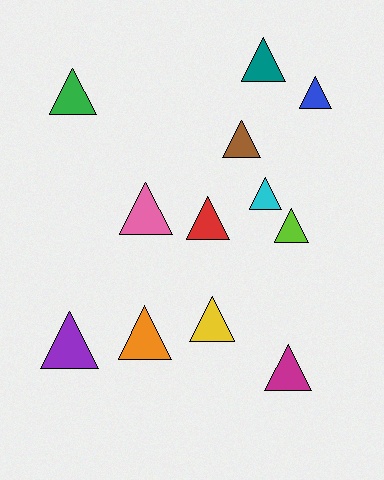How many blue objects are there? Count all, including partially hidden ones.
There is 1 blue object.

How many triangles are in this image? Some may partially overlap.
There are 12 triangles.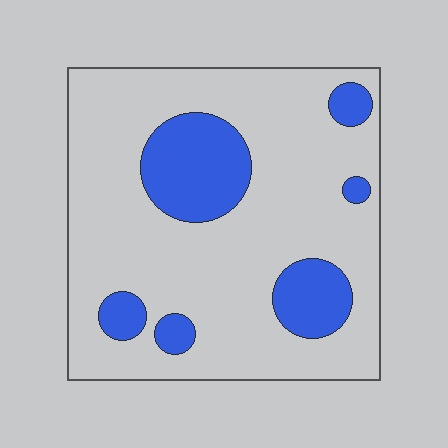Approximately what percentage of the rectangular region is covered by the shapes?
Approximately 20%.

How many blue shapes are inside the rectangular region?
6.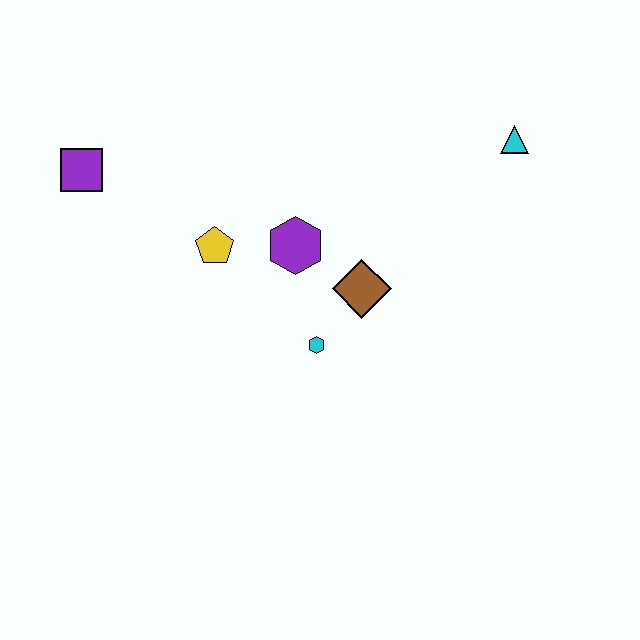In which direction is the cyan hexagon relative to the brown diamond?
The cyan hexagon is below the brown diamond.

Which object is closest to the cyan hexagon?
The brown diamond is closest to the cyan hexagon.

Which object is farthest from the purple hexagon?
The cyan triangle is farthest from the purple hexagon.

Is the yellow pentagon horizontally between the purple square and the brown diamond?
Yes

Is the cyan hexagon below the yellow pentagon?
Yes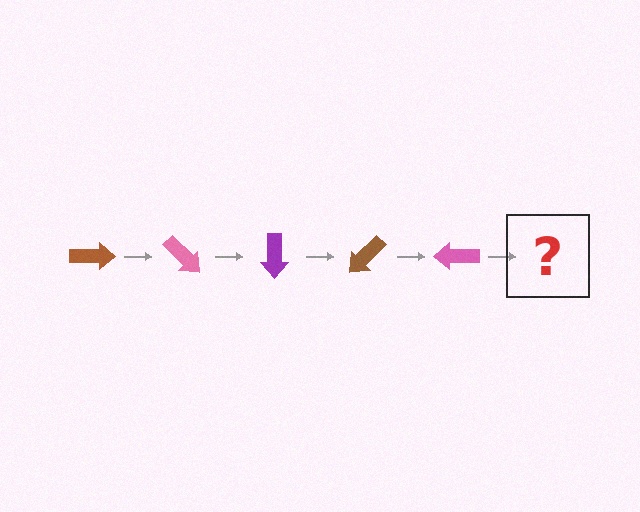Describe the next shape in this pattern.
It should be a purple arrow, rotated 225 degrees from the start.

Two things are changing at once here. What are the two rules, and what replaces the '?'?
The two rules are that it rotates 45 degrees each step and the color cycles through brown, pink, and purple. The '?' should be a purple arrow, rotated 225 degrees from the start.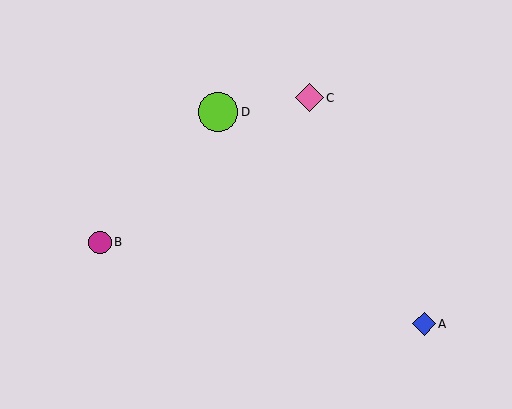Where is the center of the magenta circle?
The center of the magenta circle is at (100, 242).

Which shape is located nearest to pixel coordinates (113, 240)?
The magenta circle (labeled B) at (100, 242) is nearest to that location.